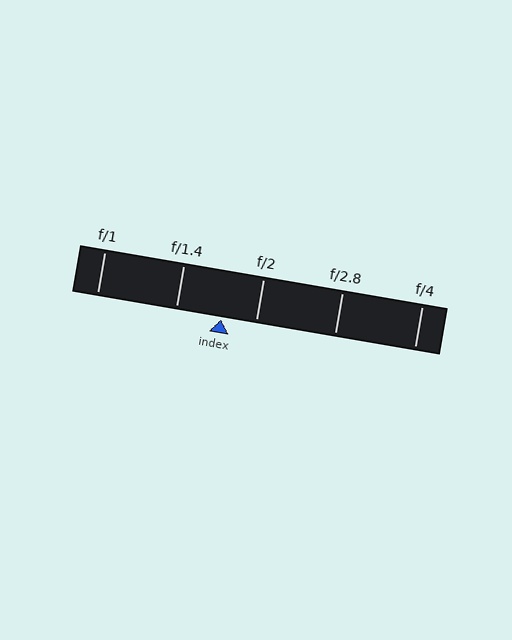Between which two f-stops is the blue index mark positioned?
The index mark is between f/1.4 and f/2.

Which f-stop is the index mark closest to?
The index mark is closest to f/2.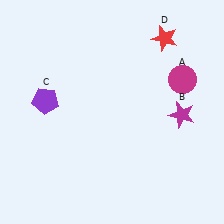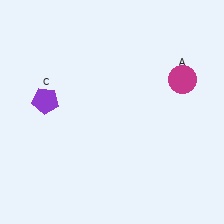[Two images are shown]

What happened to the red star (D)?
The red star (D) was removed in Image 2. It was in the top-right area of Image 1.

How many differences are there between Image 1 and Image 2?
There are 2 differences between the two images.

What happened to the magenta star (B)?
The magenta star (B) was removed in Image 2. It was in the bottom-right area of Image 1.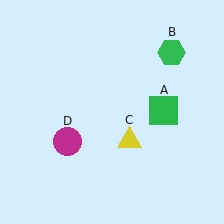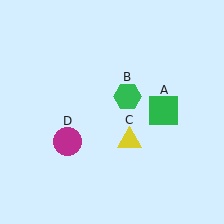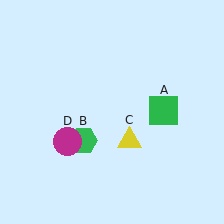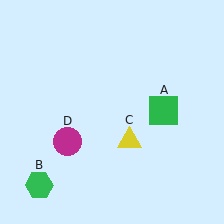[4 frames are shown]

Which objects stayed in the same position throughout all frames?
Green square (object A) and yellow triangle (object C) and magenta circle (object D) remained stationary.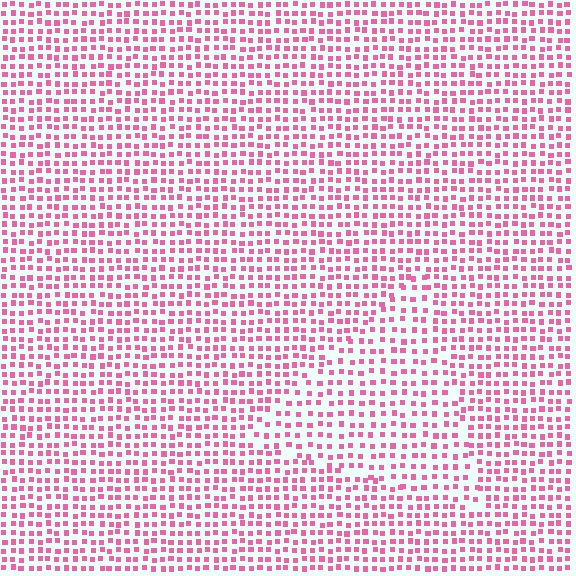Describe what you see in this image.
The image contains small pink elements arranged at two different densities. A triangle-shaped region is visible where the elements are less densely packed than the surrounding area.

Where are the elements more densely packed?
The elements are more densely packed outside the triangle boundary.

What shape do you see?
I see a triangle.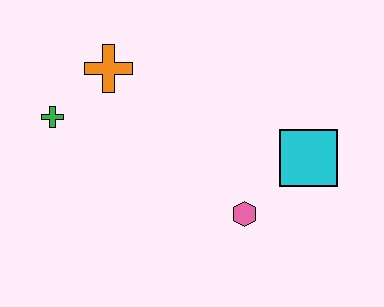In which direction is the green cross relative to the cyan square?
The green cross is to the left of the cyan square.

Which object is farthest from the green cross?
The cyan square is farthest from the green cross.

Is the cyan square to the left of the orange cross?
No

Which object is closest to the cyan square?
The pink hexagon is closest to the cyan square.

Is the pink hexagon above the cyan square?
No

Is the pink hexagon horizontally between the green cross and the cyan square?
Yes